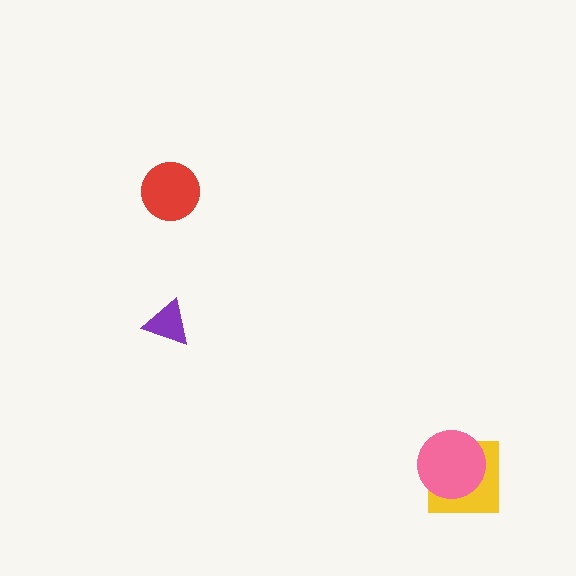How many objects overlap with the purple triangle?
0 objects overlap with the purple triangle.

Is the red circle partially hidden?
No, no other shape covers it.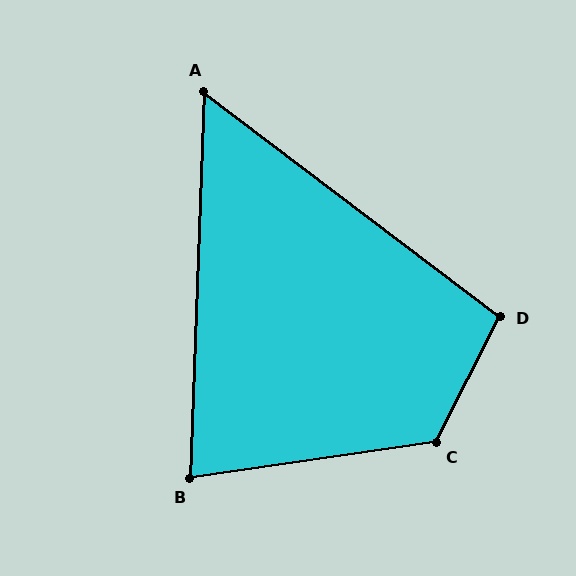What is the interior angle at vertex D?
Approximately 100 degrees (obtuse).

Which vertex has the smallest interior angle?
A, at approximately 55 degrees.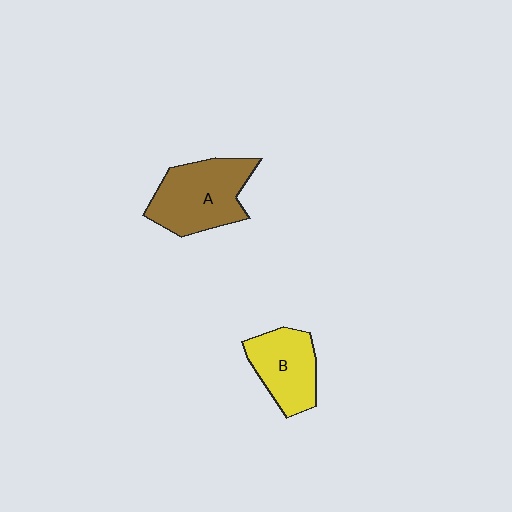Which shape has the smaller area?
Shape B (yellow).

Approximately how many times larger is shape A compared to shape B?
Approximately 1.3 times.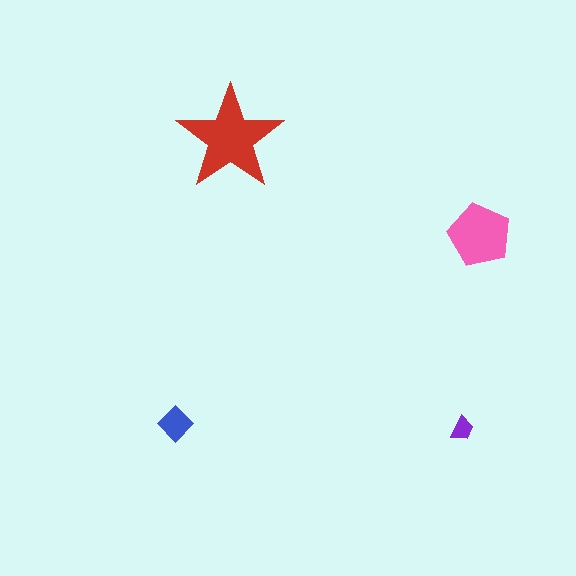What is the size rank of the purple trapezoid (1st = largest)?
4th.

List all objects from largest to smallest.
The red star, the pink pentagon, the blue diamond, the purple trapezoid.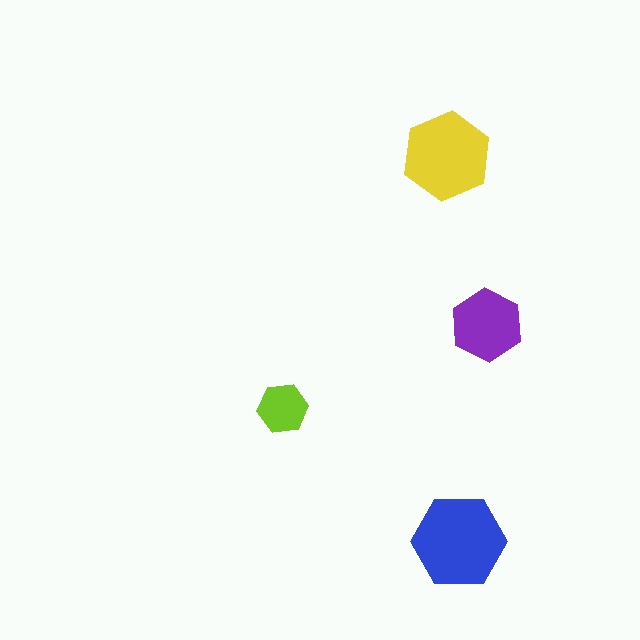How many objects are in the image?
There are 4 objects in the image.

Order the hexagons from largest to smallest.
the blue one, the yellow one, the purple one, the lime one.